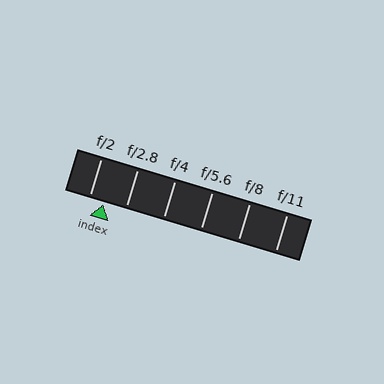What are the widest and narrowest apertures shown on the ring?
The widest aperture shown is f/2 and the narrowest is f/11.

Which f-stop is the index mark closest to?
The index mark is closest to f/2.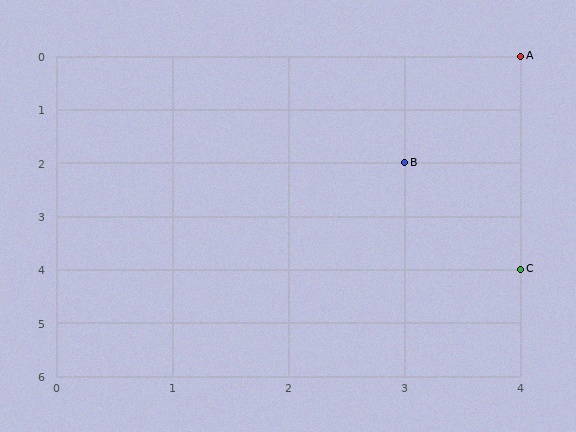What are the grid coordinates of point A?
Point A is at grid coordinates (4, 0).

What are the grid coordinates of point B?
Point B is at grid coordinates (3, 2).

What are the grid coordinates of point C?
Point C is at grid coordinates (4, 4).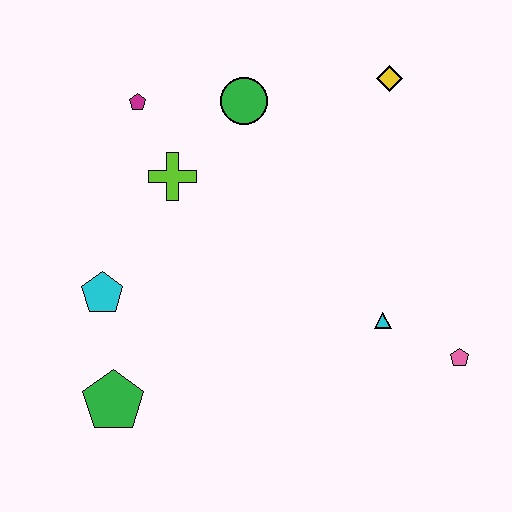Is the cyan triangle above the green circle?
No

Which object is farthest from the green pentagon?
The yellow diamond is farthest from the green pentagon.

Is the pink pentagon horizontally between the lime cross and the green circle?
No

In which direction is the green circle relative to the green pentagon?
The green circle is above the green pentagon.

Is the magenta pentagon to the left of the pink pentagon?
Yes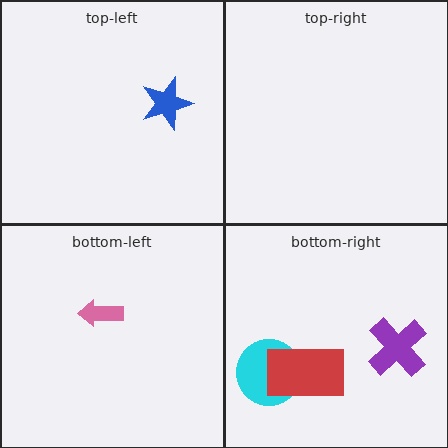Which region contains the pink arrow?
The bottom-left region.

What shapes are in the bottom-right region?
The cyan circle, the purple cross, the red rectangle.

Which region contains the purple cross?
The bottom-right region.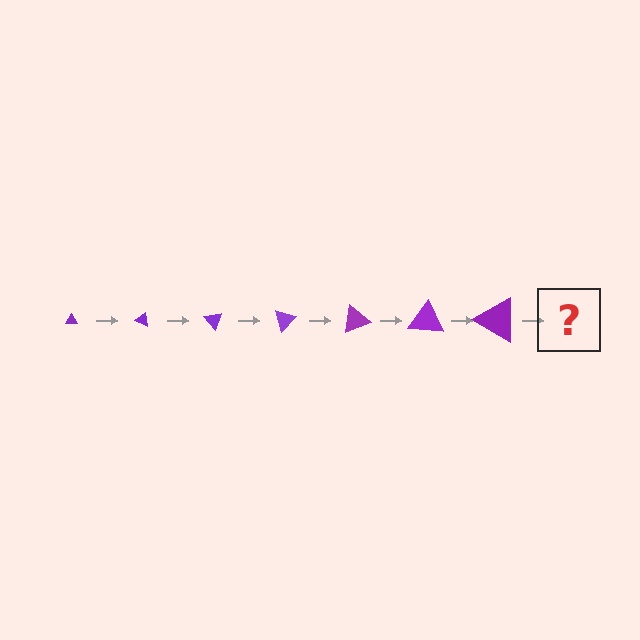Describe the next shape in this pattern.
It should be a triangle, larger than the previous one and rotated 175 degrees from the start.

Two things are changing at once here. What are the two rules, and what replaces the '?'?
The two rules are that the triangle grows larger each step and it rotates 25 degrees each step. The '?' should be a triangle, larger than the previous one and rotated 175 degrees from the start.